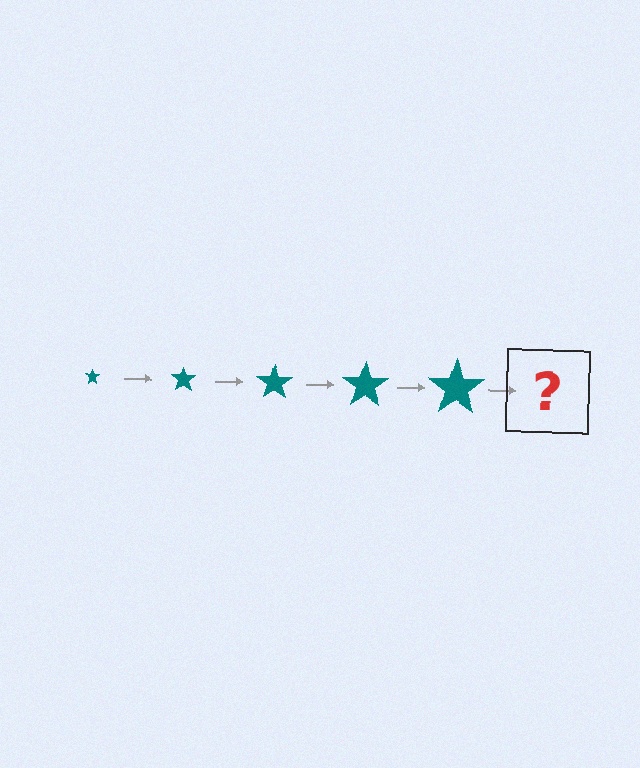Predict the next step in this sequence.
The next step is a teal star, larger than the previous one.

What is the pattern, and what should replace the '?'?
The pattern is that the star gets progressively larger each step. The '?' should be a teal star, larger than the previous one.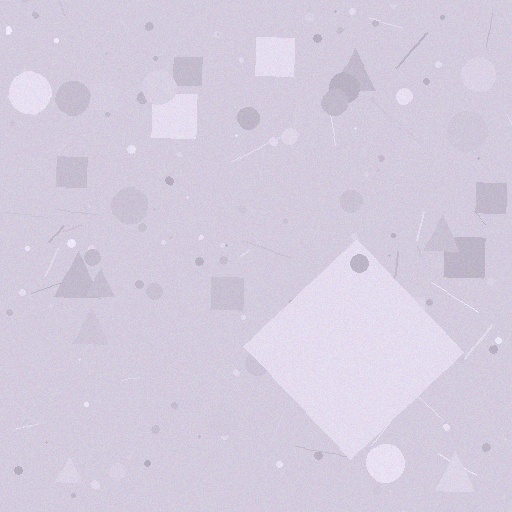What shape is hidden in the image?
A diamond is hidden in the image.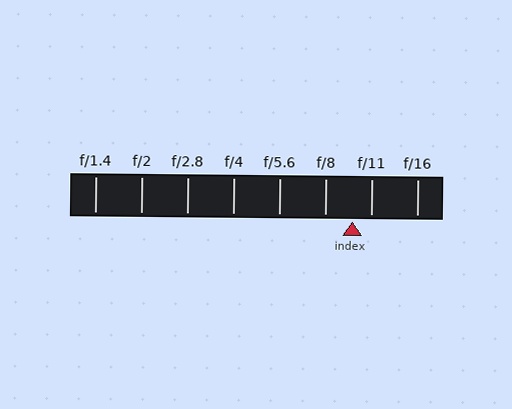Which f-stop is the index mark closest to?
The index mark is closest to f/11.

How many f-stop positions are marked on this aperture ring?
There are 8 f-stop positions marked.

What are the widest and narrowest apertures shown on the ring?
The widest aperture shown is f/1.4 and the narrowest is f/16.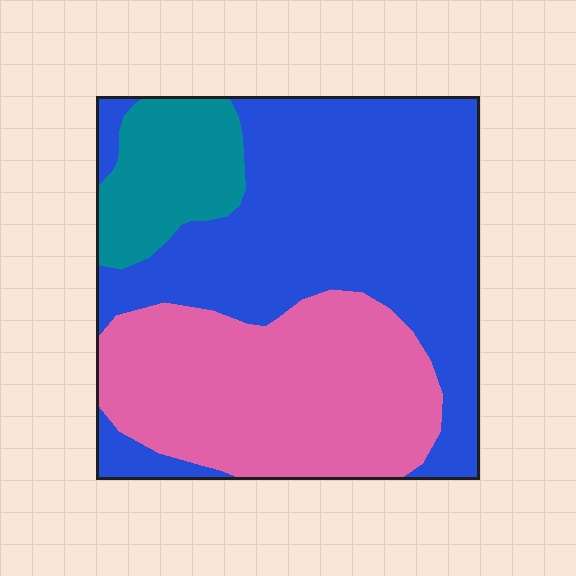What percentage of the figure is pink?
Pink takes up about three eighths (3/8) of the figure.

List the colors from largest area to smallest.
From largest to smallest: blue, pink, teal.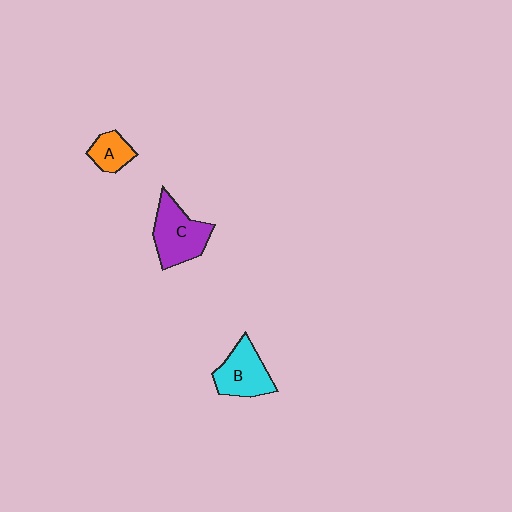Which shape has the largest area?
Shape C (purple).